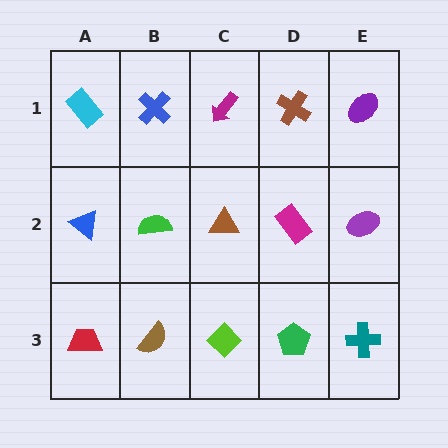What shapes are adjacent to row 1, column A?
A blue triangle (row 2, column A), a blue cross (row 1, column B).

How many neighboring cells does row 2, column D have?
4.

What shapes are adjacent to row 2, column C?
A magenta arrow (row 1, column C), a lime diamond (row 3, column C), a green semicircle (row 2, column B), a magenta rectangle (row 2, column D).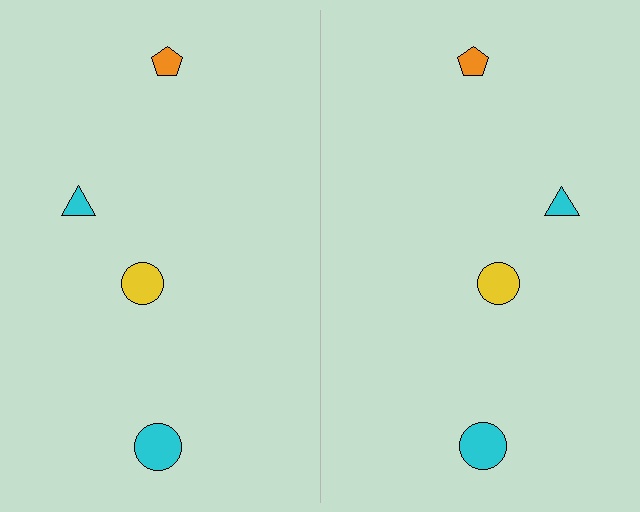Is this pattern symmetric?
Yes, this pattern has bilateral (reflection) symmetry.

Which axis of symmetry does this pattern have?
The pattern has a vertical axis of symmetry running through the center of the image.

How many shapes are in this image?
There are 8 shapes in this image.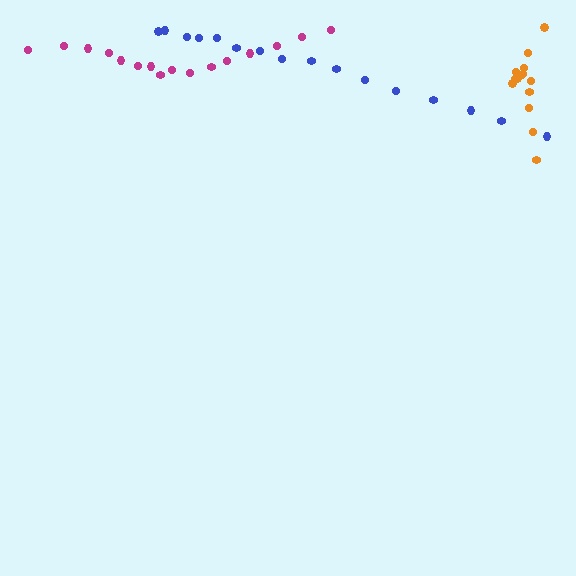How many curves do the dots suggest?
There are 3 distinct paths.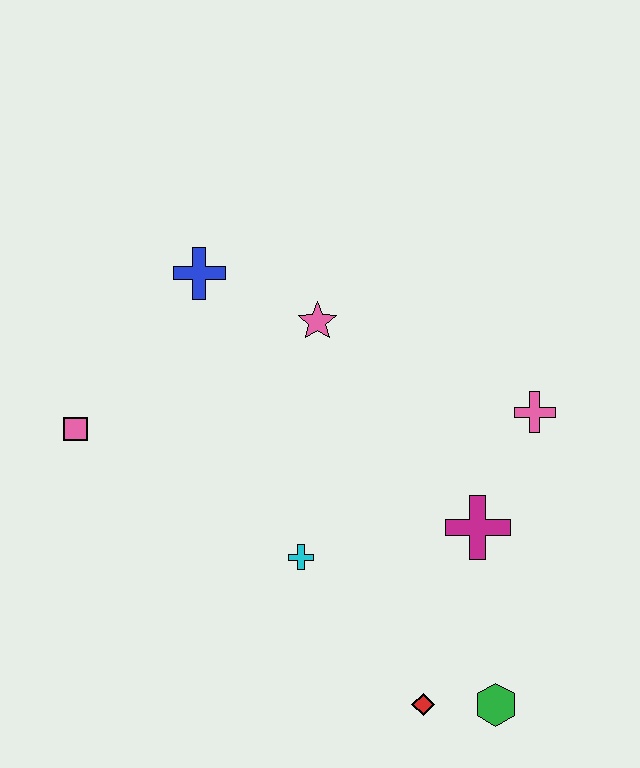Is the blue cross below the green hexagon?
No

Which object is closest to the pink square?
The blue cross is closest to the pink square.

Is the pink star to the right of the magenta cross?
No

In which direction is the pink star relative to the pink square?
The pink star is to the right of the pink square.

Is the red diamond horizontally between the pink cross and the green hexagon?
No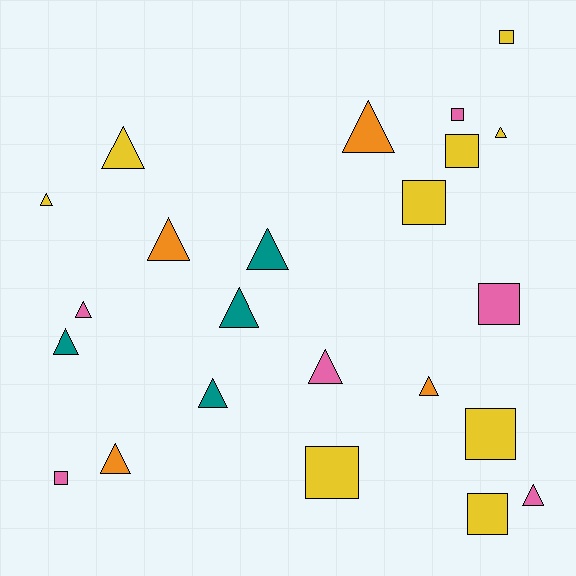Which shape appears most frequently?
Triangle, with 14 objects.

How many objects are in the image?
There are 23 objects.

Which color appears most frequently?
Yellow, with 9 objects.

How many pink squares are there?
There are 3 pink squares.